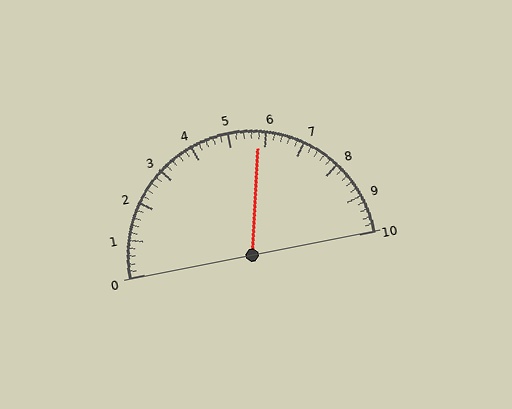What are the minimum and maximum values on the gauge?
The gauge ranges from 0 to 10.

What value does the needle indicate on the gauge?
The needle indicates approximately 5.8.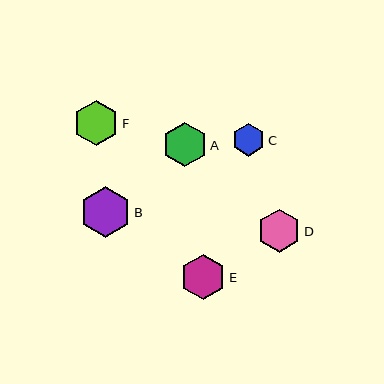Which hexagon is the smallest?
Hexagon C is the smallest with a size of approximately 33 pixels.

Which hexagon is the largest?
Hexagon B is the largest with a size of approximately 50 pixels.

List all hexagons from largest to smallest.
From largest to smallest: B, F, E, A, D, C.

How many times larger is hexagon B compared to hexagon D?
Hexagon B is approximately 1.2 times the size of hexagon D.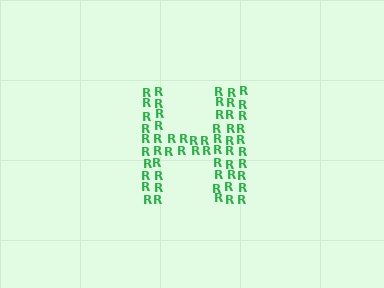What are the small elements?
The small elements are letter R's.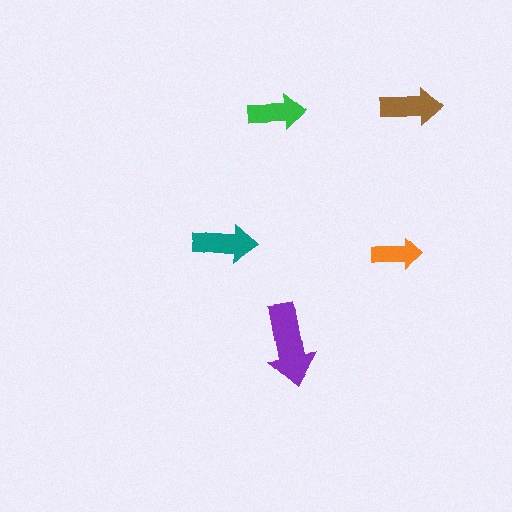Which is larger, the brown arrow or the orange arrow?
The brown one.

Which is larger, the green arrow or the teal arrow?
The teal one.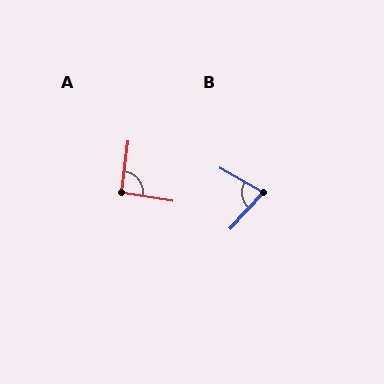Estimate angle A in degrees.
Approximately 92 degrees.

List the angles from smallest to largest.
B (78°), A (92°).